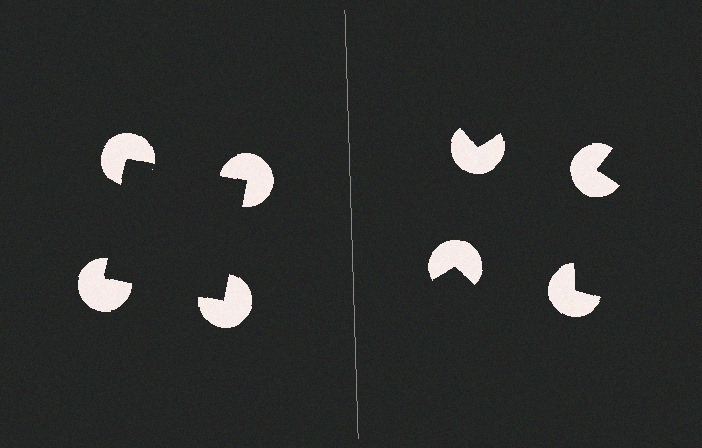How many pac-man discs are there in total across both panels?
8 — 4 on each side.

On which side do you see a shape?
An illusory square appears on the left side. On the right side the wedge cuts are rotated, so no coherent shape forms.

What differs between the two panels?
The pac-man discs are positioned identically on both sides; only the wedge orientations differ. On the left they align to a square; on the right they are misaligned.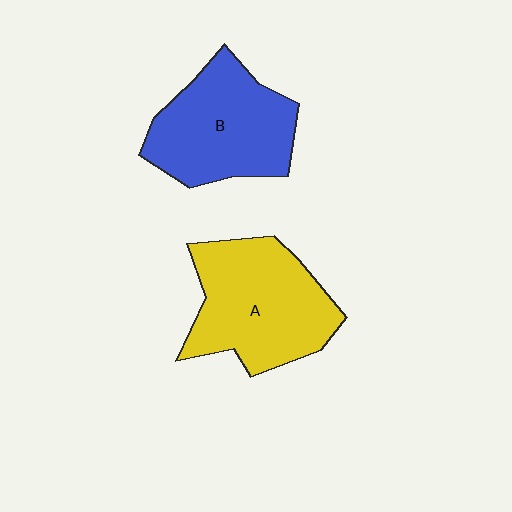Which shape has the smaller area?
Shape B (blue).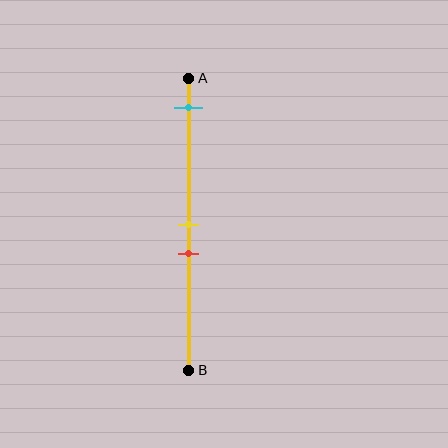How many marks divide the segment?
There are 3 marks dividing the segment.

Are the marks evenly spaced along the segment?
No, the marks are not evenly spaced.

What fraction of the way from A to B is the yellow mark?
The yellow mark is approximately 50% (0.5) of the way from A to B.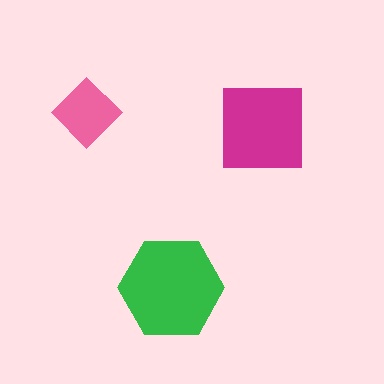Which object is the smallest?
The pink diamond.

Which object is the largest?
The green hexagon.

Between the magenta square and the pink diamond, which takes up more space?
The magenta square.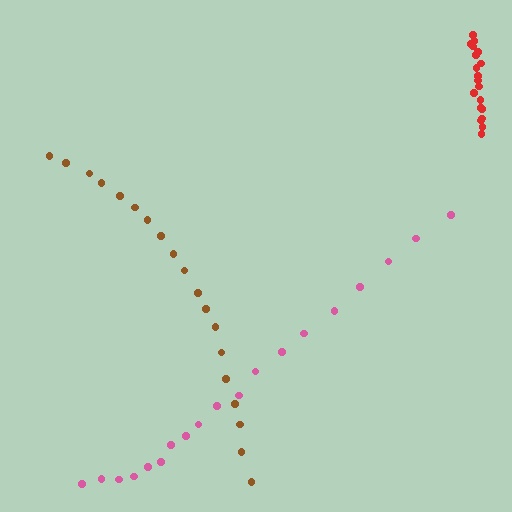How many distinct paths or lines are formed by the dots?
There are 3 distinct paths.